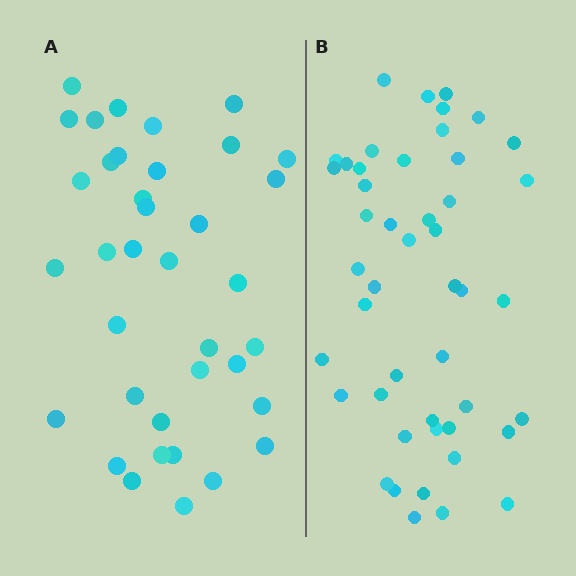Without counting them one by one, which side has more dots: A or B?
Region B (the right region) has more dots.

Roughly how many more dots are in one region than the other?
Region B has roughly 10 or so more dots than region A.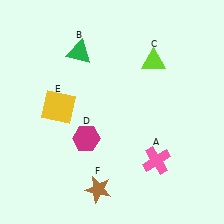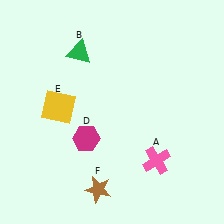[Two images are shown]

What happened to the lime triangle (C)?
The lime triangle (C) was removed in Image 2. It was in the top-right area of Image 1.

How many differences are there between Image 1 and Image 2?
There is 1 difference between the two images.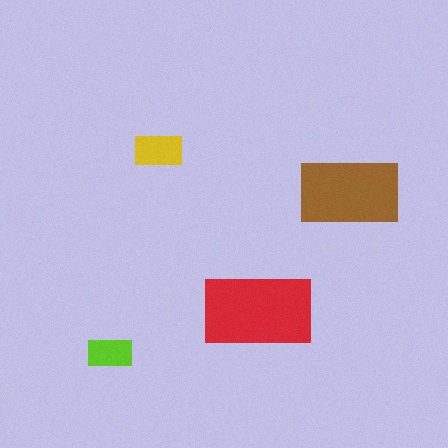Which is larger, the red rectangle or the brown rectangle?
The red one.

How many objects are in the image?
There are 4 objects in the image.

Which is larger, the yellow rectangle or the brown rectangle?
The brown one.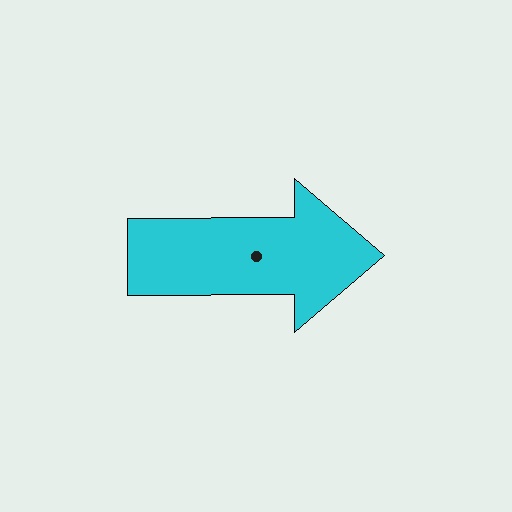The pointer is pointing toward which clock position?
Roughly 3 o'clock.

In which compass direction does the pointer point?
East.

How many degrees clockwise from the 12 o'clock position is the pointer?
Approximately 90 degrees.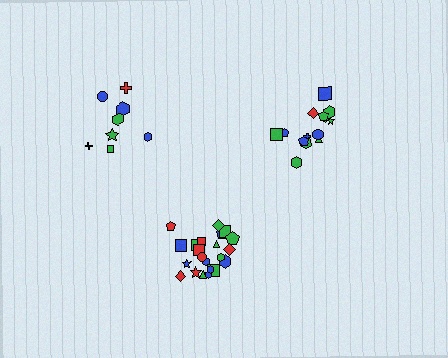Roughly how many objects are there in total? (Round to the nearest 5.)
Roughly 45 objects in total.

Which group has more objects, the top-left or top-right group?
The top-right group.